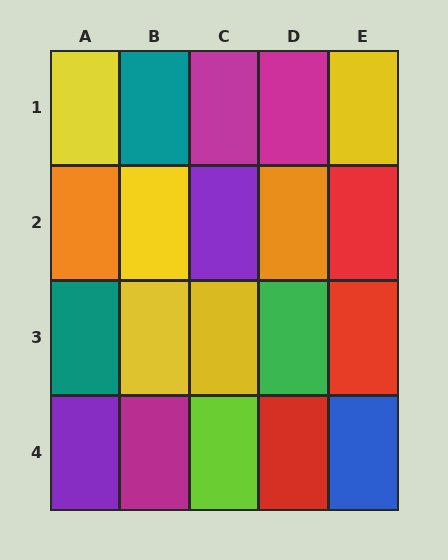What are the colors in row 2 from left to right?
Orange, yellow, purple, orange, red.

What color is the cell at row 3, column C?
Yellow.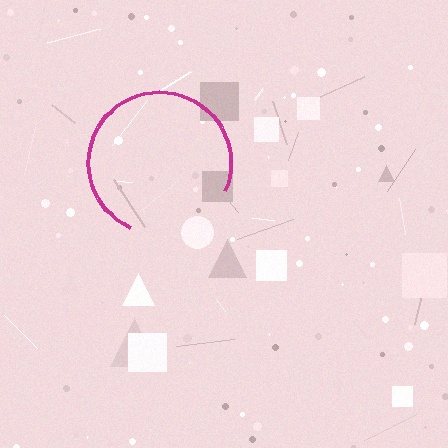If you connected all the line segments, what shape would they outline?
They would outline a circle.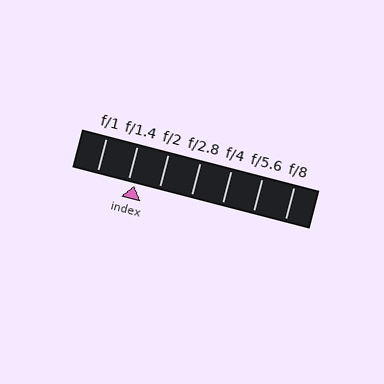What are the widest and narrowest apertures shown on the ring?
The widest aperture shown is f/1 and the narrowest is f/8.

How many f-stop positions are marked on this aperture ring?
There are 7 f-stop positions marked.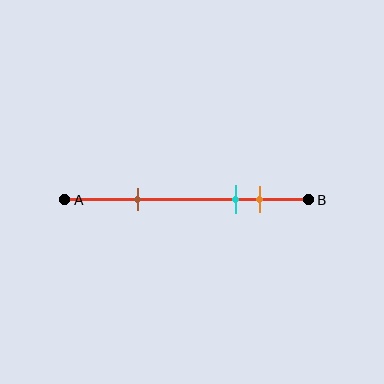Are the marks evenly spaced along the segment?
No, the marks are not evenly spaced.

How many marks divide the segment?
There are 3 marks dividing the segment.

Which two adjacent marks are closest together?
The cyan and orange marks are the closest adjacent pair.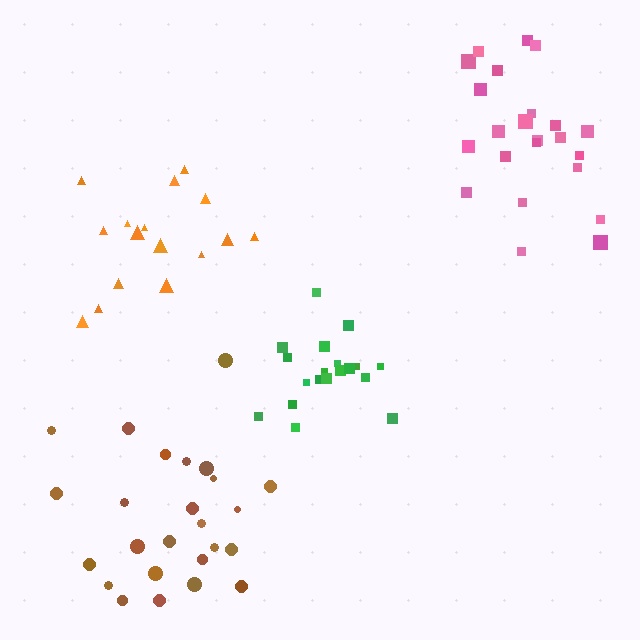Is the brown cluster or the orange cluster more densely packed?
Orange.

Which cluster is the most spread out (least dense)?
Brown.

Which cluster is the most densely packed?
Green.